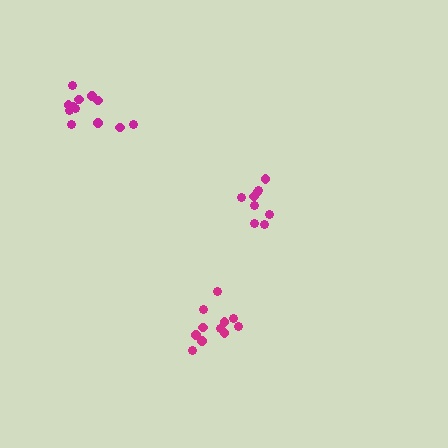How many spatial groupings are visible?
There are 3 spatial groupings.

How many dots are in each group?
Group 1: 9 dots, Group 2: 12 dots, Group 3: 11 dots (32 total).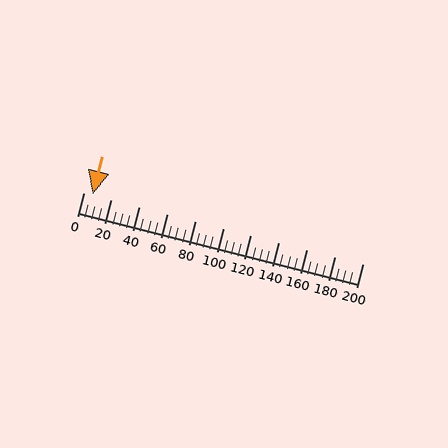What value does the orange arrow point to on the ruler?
The orange arrow points to approximately 7.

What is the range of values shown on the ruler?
The ruler shows values from 0 to 200.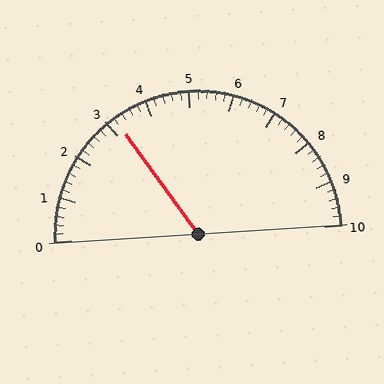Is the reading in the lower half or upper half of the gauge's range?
The reading is in the lower half of the range (0 to 10).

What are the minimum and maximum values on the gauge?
The gauge ranges from 0 to 10.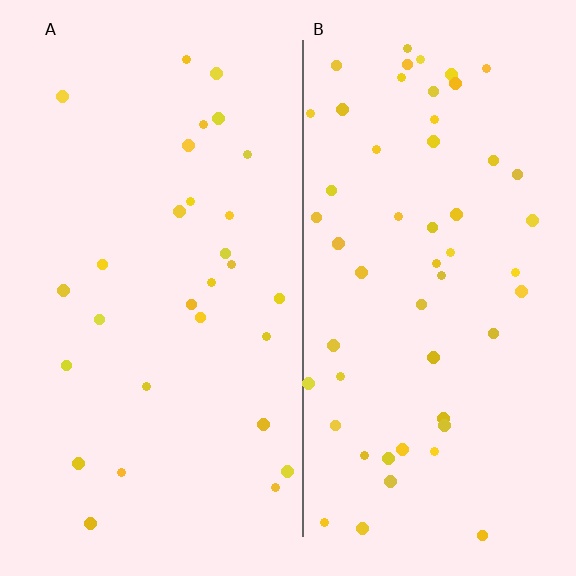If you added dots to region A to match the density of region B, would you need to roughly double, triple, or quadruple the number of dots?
Approximately double.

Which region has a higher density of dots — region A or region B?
B (the right).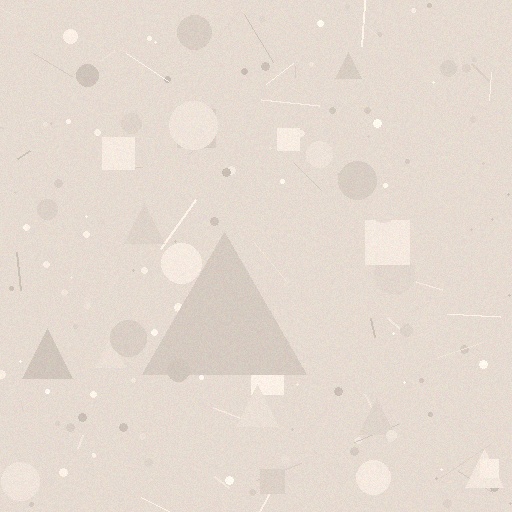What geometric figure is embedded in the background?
A triangle is embedded in the background.